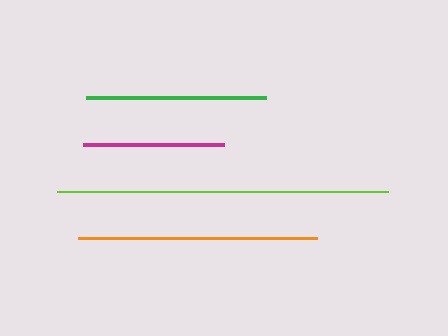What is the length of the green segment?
The green segment is approximately 180 pixels long.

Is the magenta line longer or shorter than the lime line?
The lime line is longer than the magenta line.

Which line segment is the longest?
The lime line is the longest at approximately 331 pixels.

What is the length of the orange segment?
The orange segment is approximately 239 pixels long.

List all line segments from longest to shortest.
From longest to shortest: lime, orange, green, magenta.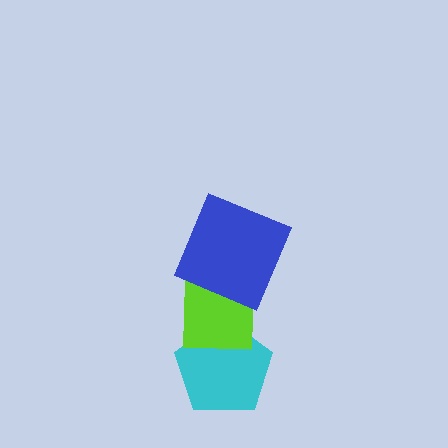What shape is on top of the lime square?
The blue square is on top of the lime square.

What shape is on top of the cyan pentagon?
The lime square is on top of the cyan pentagon.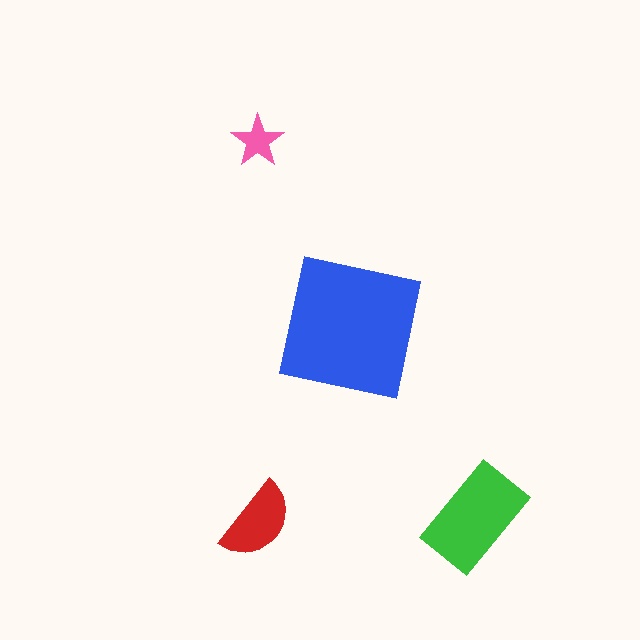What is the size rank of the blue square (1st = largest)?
1st.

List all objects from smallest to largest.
The pink star, the red semicircle, the green rectangle, the blue square.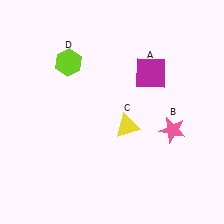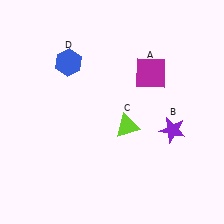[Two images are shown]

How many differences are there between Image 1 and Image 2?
There are 3 differences between the two images.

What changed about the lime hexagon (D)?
In Image 1, D is lime. In Image 2, it changed to blue.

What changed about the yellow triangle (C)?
In Image 1, C is yellow. In Image 2, it changed to lime.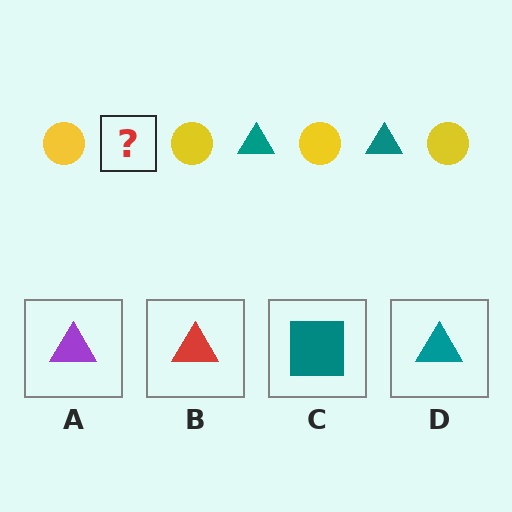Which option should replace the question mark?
Option D.